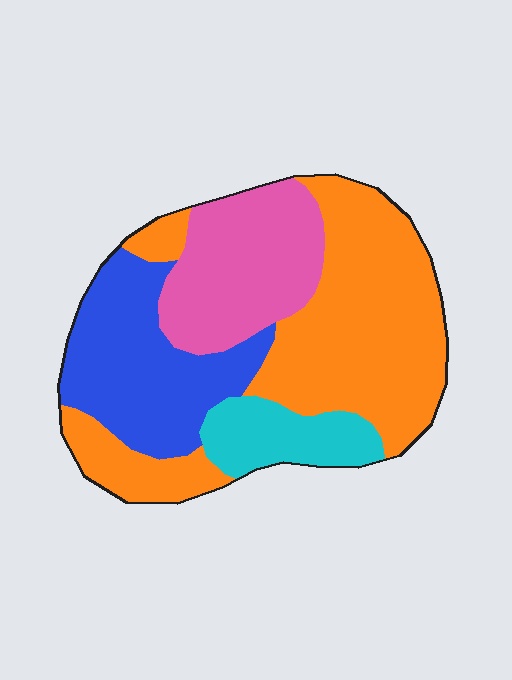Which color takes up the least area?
Cyan, at roughly 10%.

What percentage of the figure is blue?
Blue takes up about one quarter (1/4) of the figure.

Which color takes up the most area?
Orange, at roughly 45%.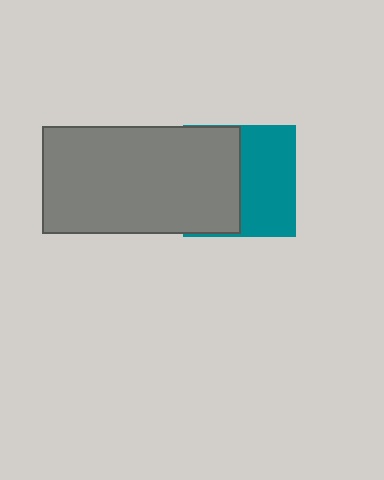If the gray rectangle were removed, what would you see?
You would see the complete teal square.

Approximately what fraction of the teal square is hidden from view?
Roughly 50% of the teal square is hidden behind the gray rectangle.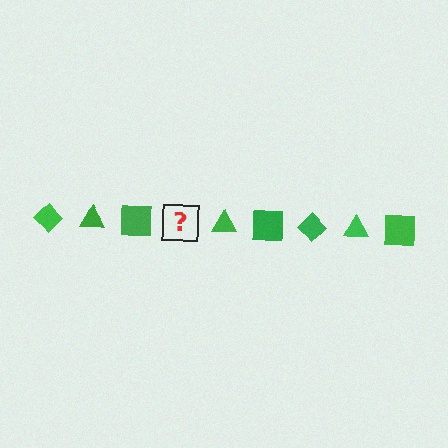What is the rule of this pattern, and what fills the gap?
The rule is that the pattern cycles through diamond, triangle, square shapes in green. The gap should be filled with a green diamond.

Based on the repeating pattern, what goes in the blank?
The blank should be a green diamond.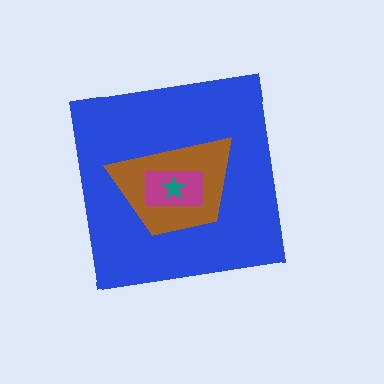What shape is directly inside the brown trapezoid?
The magenta rectangle.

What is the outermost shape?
The blue square.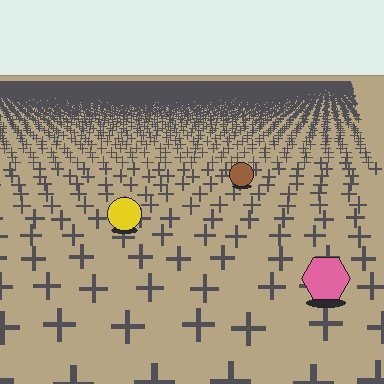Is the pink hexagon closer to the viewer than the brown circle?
Yes. The pink hexagon is closer — you can tell from the texture gradient: the ground texture is coarser near it.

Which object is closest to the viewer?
The pink hexagon is closest. The texture marks near it are larger and more spread out.